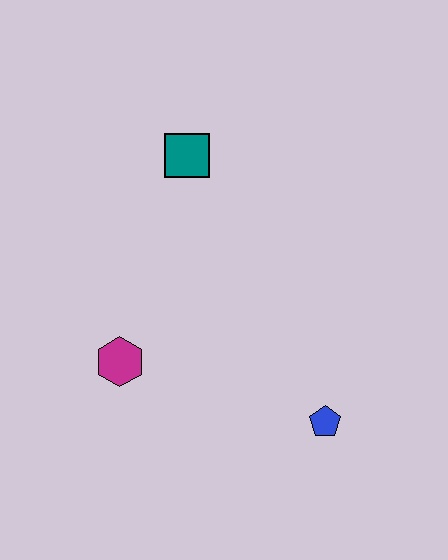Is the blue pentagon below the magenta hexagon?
Yes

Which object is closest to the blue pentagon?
The magenta hexagon is closest to the blue pentagon.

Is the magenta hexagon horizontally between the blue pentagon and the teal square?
No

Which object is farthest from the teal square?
The blue pentagon is farthest from the teal square.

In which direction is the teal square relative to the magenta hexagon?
The teal square is above the magenta hexagon.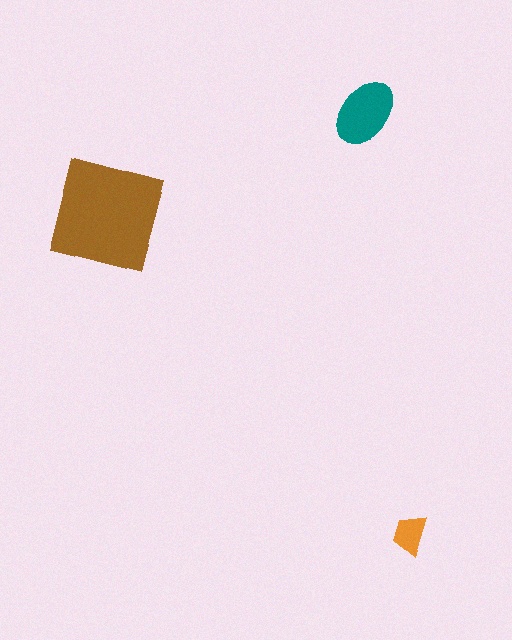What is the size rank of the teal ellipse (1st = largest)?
2nd.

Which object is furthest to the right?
The orange trapezoid is rightmost.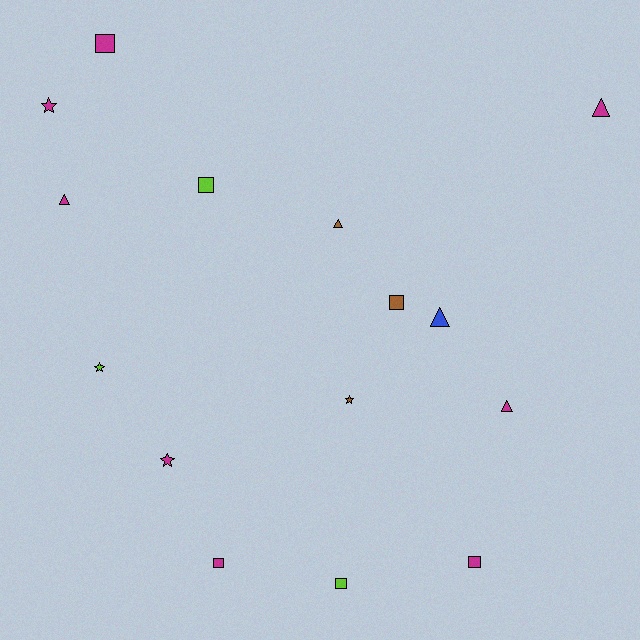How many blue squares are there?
There are no blue squares.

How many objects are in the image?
There are 15 objects.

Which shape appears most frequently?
Square, with 6 objects.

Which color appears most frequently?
Magenta, with 8 objects.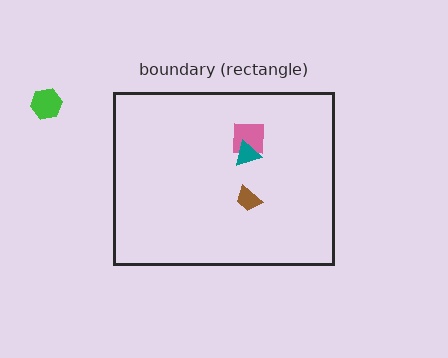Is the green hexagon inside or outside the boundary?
Outside.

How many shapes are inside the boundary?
3 inside, 1 outside.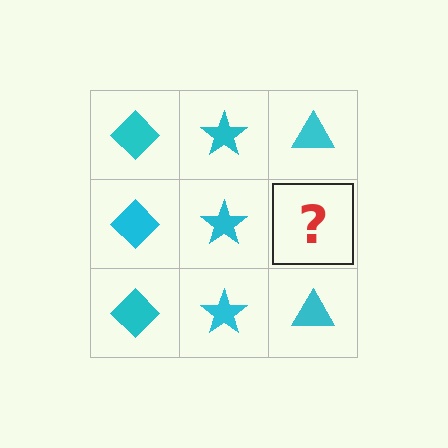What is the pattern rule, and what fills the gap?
The rule is that each column has a consistent shape. The gap should be filled with a cyan triangle.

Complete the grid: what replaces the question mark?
The question mark should be replaced with a cyan triangle.